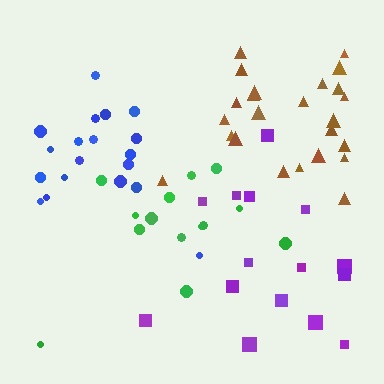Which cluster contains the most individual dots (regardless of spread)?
Brown (24).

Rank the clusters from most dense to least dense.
blue, brown, purple, green.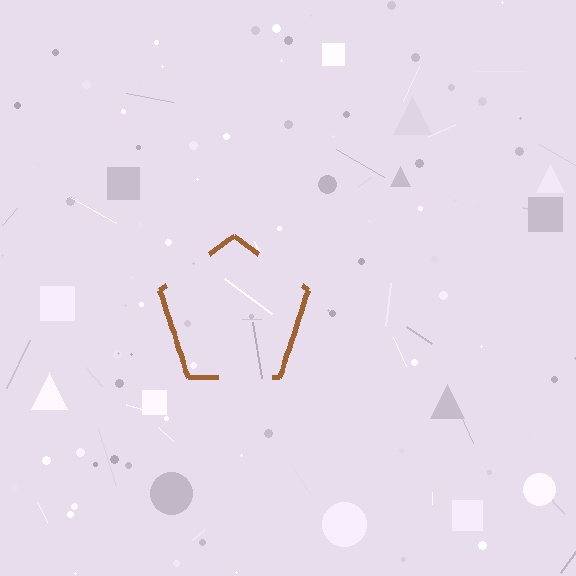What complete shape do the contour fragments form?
The contour fragments form a pentagon.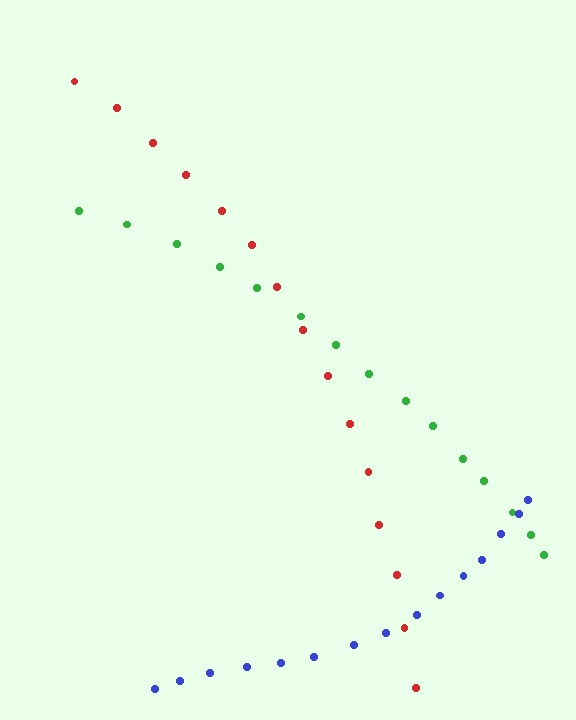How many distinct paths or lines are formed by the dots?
There are 3 distinct paths.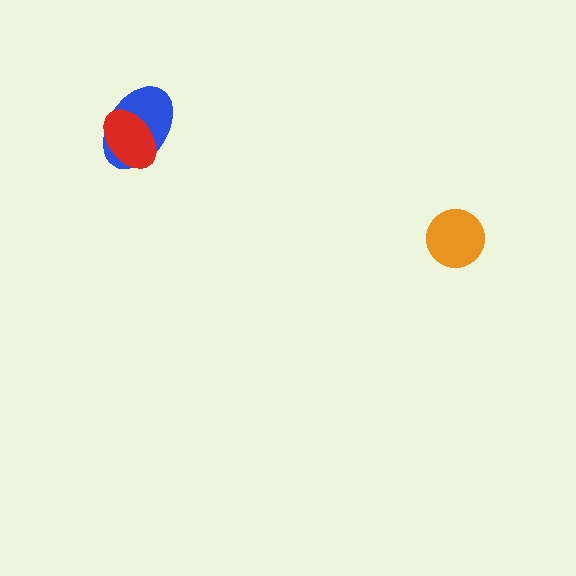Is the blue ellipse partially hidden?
Yes, it is partially covered by another shape.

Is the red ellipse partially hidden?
No, no other shape covers it.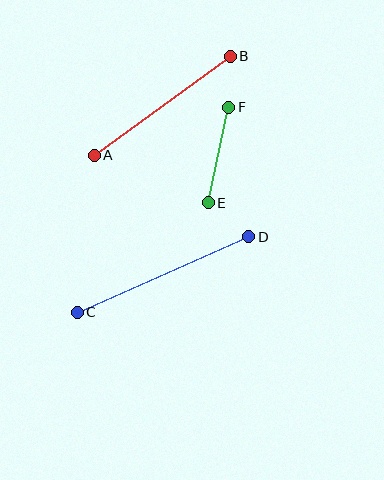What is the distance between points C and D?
The distance is approximately 188 pixels.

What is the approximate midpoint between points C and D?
The midpoint is at approximately (163, 275) pixels.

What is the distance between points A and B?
The distance is approximately 168 pixels.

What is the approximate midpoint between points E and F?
The midpoint is at approximately (219, 155) pixels.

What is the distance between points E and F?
The distance is approximately 97 pixels.